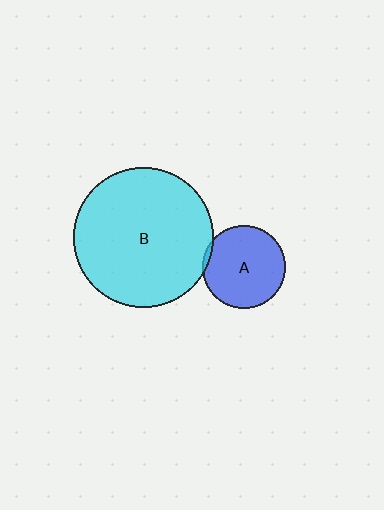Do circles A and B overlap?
Yes.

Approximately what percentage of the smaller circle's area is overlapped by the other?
Approximately 5%.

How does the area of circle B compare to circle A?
Approximately 2.8 times.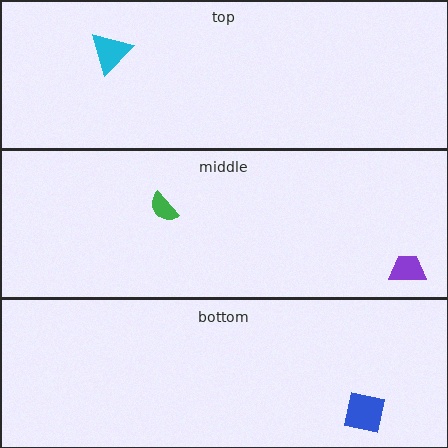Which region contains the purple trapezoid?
The middle region.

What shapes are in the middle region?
The green semicircle, the purple trapezoid.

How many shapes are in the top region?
1.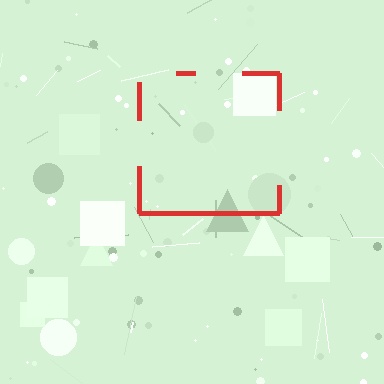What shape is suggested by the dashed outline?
The dashed outline suggests a square.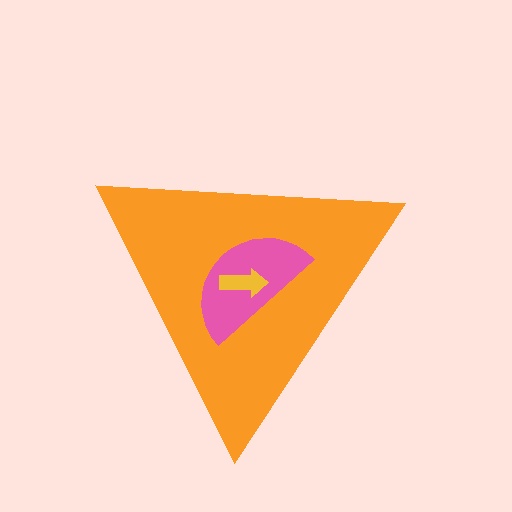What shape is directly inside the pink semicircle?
The yellow arrow.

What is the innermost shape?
The yellow arrow.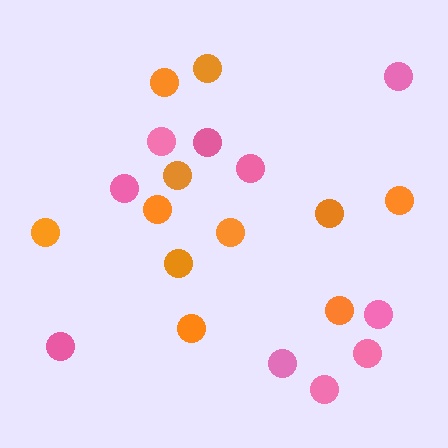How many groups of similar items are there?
There are 2 groups: one group of orange circles (11) and one group of pink circles (10).